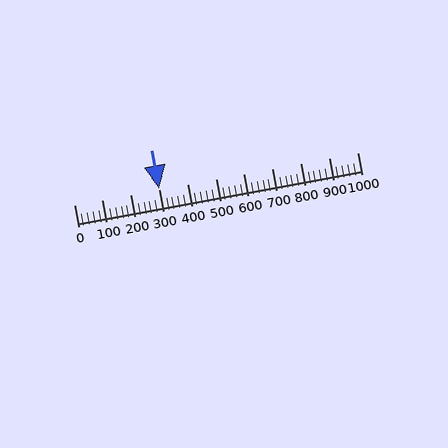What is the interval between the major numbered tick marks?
The major tick marks are spaced 100 units apart.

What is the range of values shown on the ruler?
The ruler shows values from 0 to 1000.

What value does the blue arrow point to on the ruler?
The blue arrow points to approximately 300.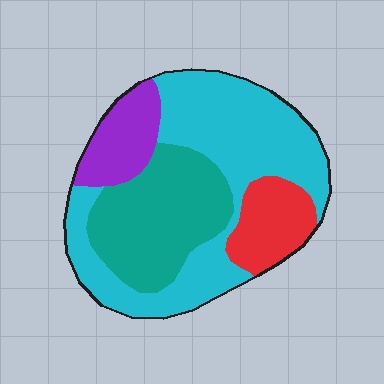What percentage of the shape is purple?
Purple covers 12% of the shape.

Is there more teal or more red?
Teal.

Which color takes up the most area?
Cyan, at roughly 45%.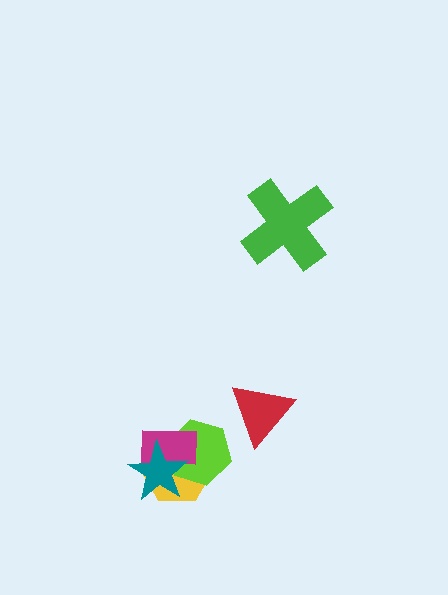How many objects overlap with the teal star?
3 objects overlap with the teal star.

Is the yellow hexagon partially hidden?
Yes, it is partially covered by another shape.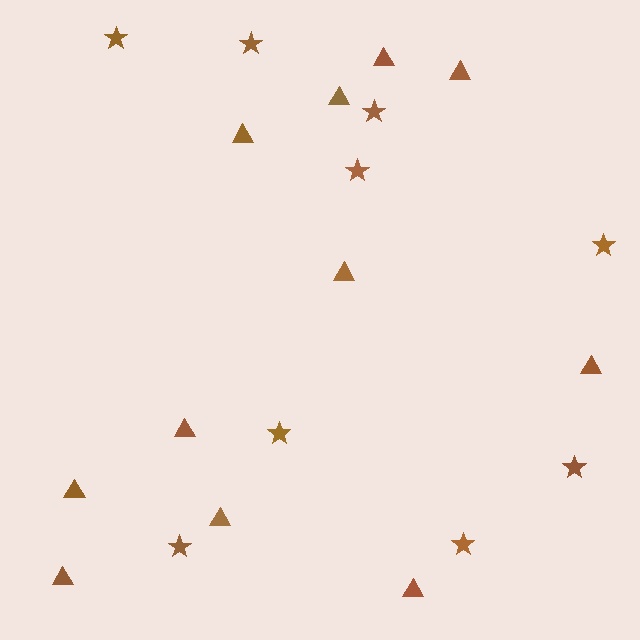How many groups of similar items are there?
There are 2 groups: one group of stars (9) and one group of triangles (11).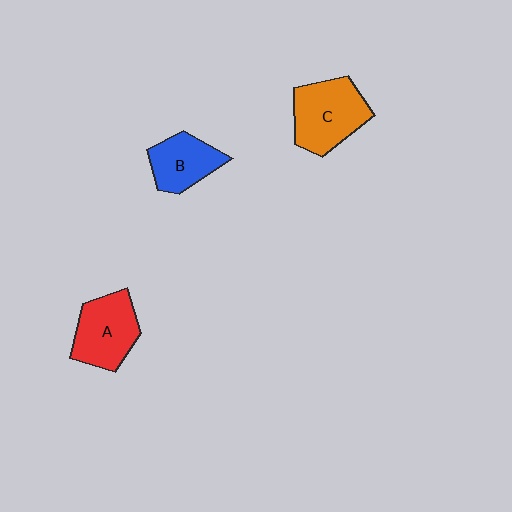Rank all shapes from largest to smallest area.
From largest to smallest: C (orange), A (red), B (blue).